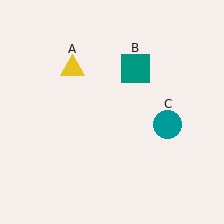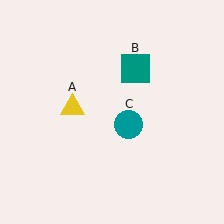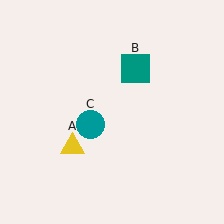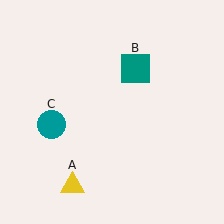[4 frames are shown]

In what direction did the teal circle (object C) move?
The teal circle (object C) moved left.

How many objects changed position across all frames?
2 objects changed position: yellow triangle (object A), teal circle (object C).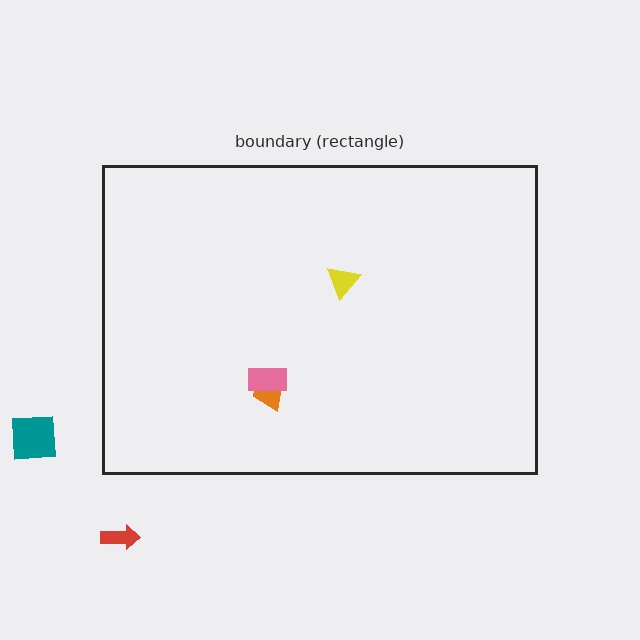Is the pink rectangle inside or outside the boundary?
Inside.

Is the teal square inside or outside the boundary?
Outside.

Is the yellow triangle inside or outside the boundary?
Inside.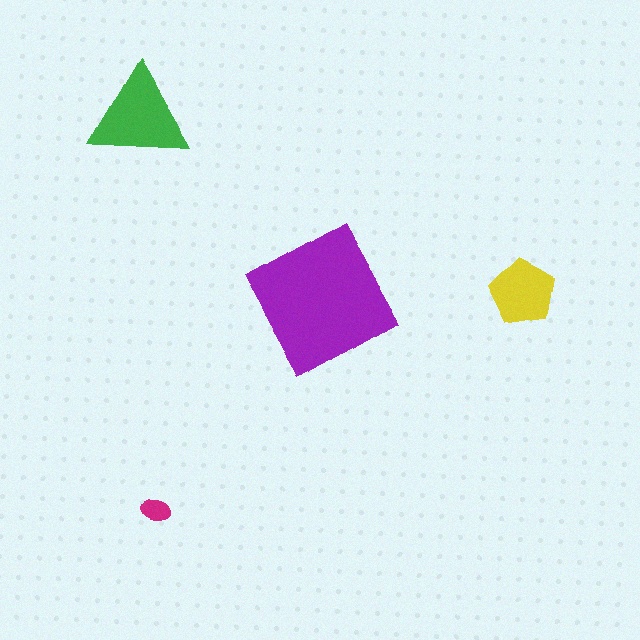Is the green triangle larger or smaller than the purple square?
Smaller.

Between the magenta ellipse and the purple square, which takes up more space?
The purple square.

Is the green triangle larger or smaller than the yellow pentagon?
Larger.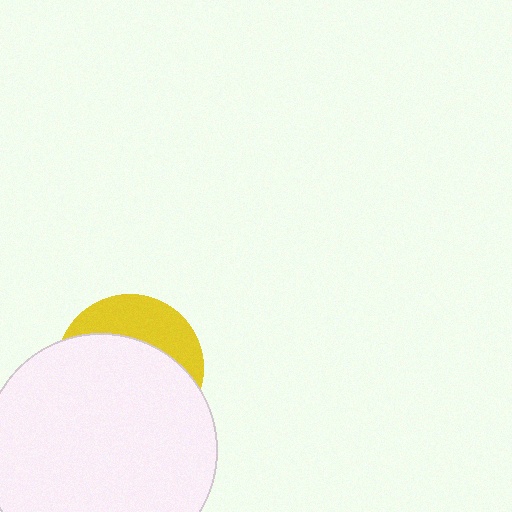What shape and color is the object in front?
The object in front is a white circle.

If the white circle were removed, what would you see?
You would see the complete yellow circle.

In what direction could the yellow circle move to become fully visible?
The yellow circle could move up. That would shift it out from behind the white circle entirely.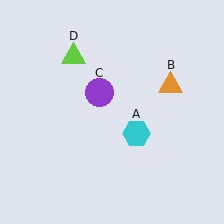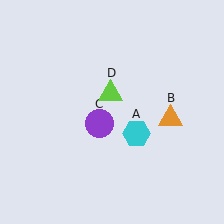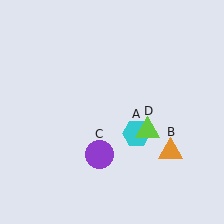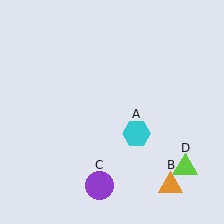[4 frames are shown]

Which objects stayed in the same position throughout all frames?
Cyan hexagon (object A) remained stationary.